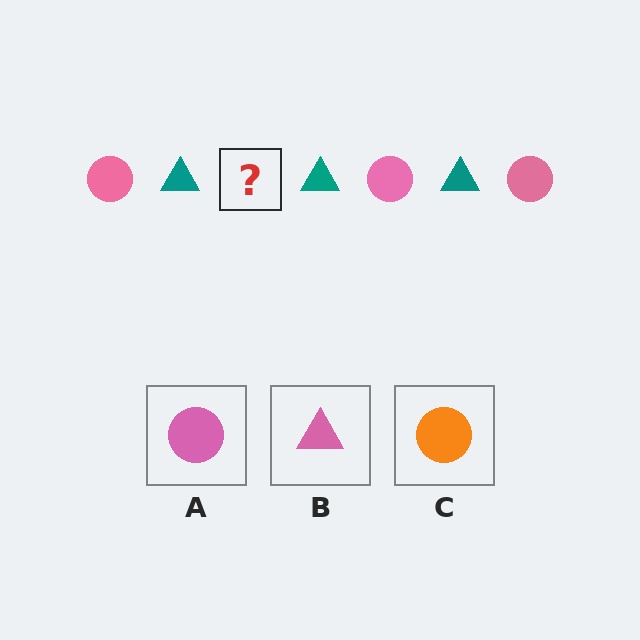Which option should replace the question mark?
Option A.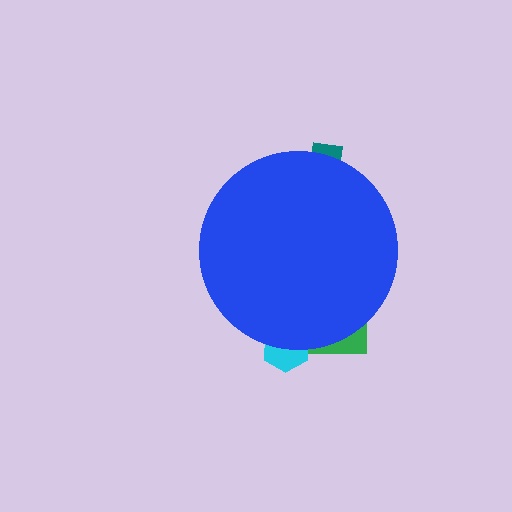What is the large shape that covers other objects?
A blue circle.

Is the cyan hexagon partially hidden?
Yes, the cyan hexagon is partially hidden behind the blue circle.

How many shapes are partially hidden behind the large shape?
3 shapes are partially hidden.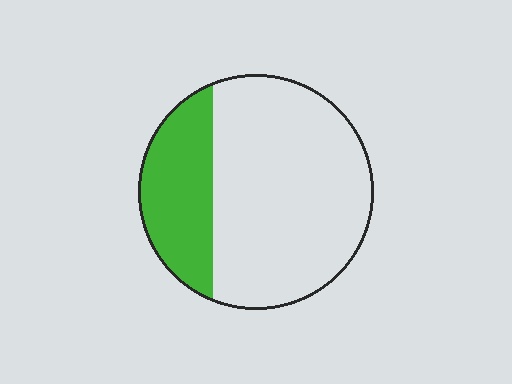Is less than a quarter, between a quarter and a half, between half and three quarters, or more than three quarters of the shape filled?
Between a quarter and a half.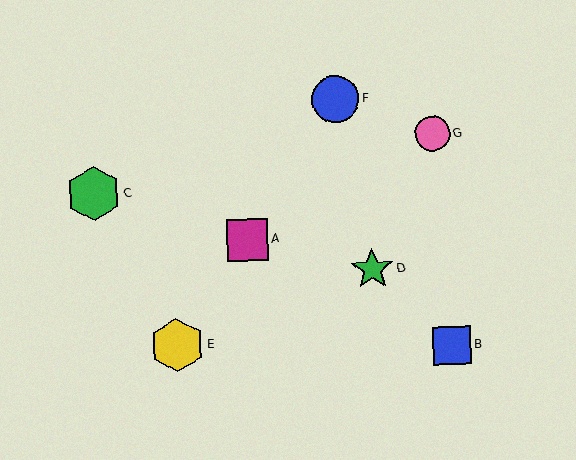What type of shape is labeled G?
Shape G is a pink circle.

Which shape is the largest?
The green hexagon (labeled C) is the largest.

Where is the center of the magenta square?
The center of the magenta square is at (247, 240).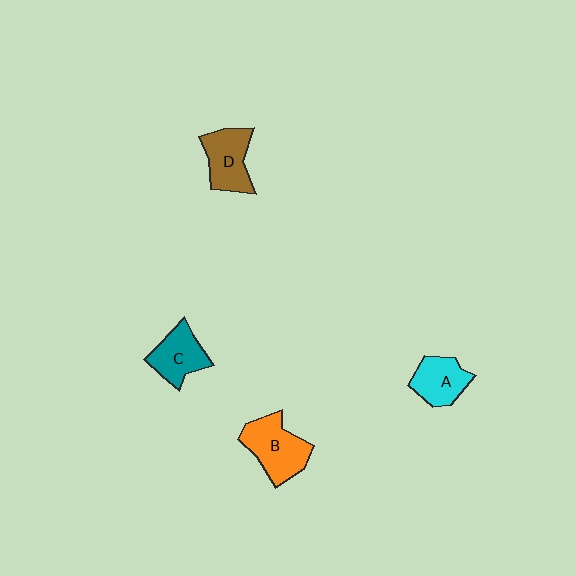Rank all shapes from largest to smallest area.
From largest to smallest: B (orange), D (brown), C (teal), A (cyan).